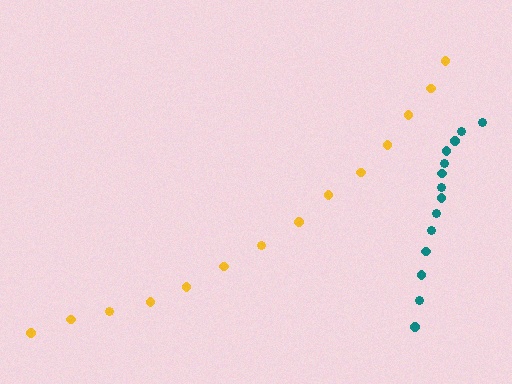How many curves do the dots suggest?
There are 2 distinct paths.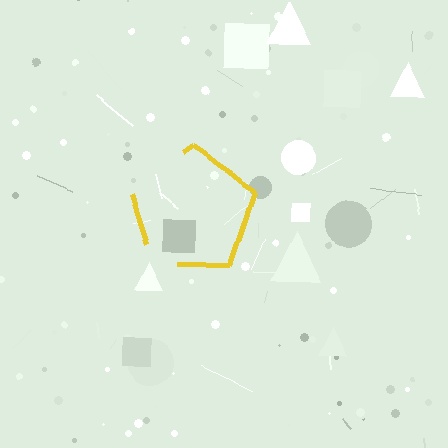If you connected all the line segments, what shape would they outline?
They would outline a pentagon.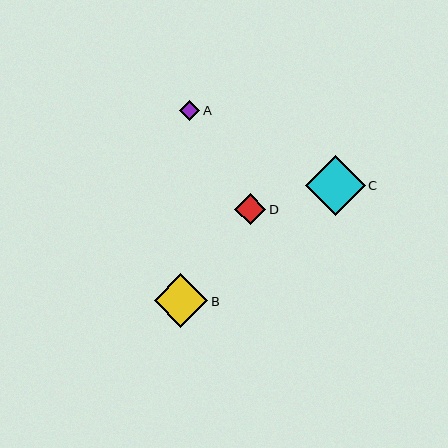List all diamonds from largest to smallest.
From largest to smallest: C, B, D, A.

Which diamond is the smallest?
Diamond A is the smallest with a size of approximately 20 pixels.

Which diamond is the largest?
Diamond C is the largest with a size of approximately 60 pixels.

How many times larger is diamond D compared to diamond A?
Diamond D is approximately 1.5 times the size of diamond A.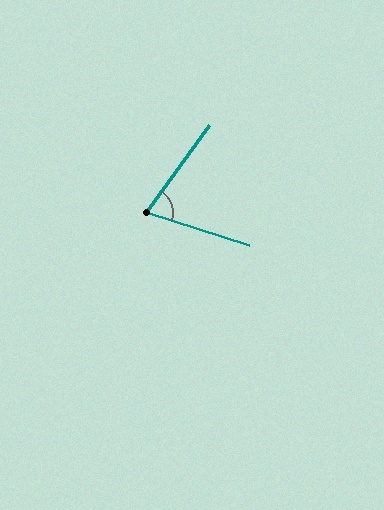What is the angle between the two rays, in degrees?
Approximately 72 degrees.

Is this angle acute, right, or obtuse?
It is acute.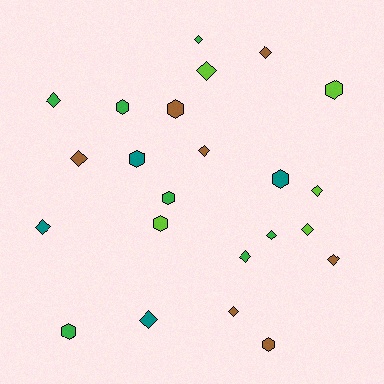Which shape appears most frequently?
Diamond, with 14 objects.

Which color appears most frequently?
Brown, with 7 objects.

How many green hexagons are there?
There are 3 green hexagons.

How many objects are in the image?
There are 23 objects.